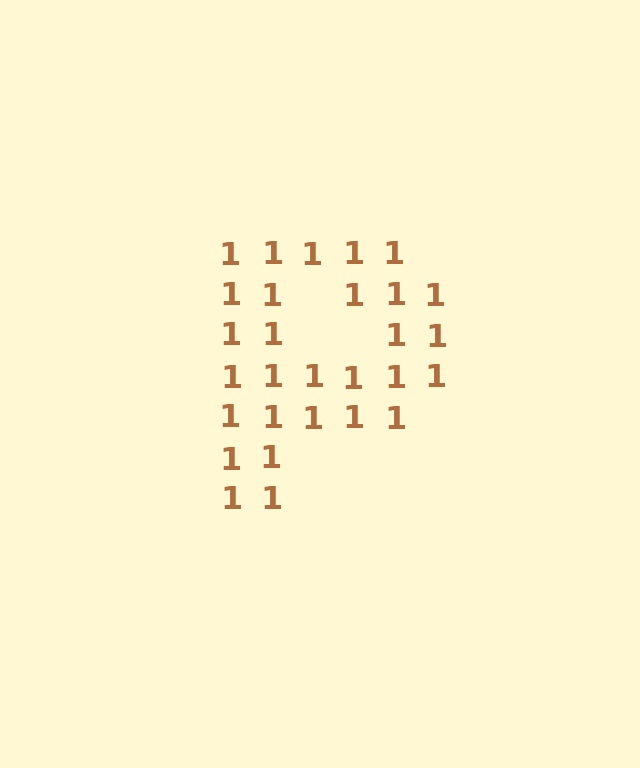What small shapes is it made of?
It is made of small digit 1's.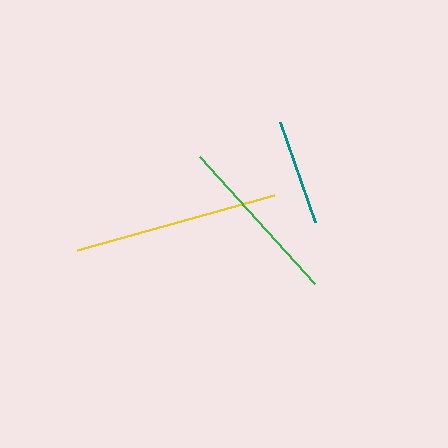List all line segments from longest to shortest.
From longest to shortest: yellow, green, teal.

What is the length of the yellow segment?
The yellow segment is approximately 205 pixels long.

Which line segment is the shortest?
The teal line is the shortest at approximately 105 pixels.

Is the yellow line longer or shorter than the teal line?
The yellow line is longer than the teal line.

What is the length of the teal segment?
The teal segment is approximately 105 pixels long.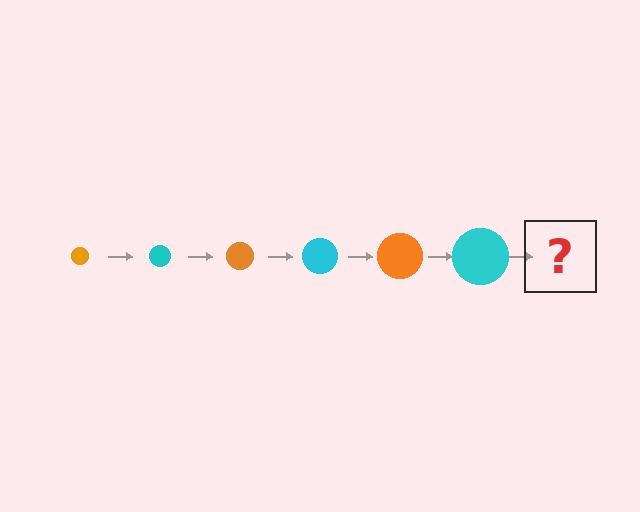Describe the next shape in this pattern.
It should be an orange circle, larger than the previous one.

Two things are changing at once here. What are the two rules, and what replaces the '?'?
The two rules are that the circle grows larger each step and the color cycles through orange and cyan. The '?' should be an orange circle, larger than the previous one.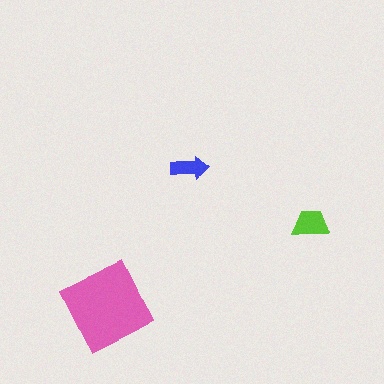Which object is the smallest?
The blue arrow.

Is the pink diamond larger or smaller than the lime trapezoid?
Larger.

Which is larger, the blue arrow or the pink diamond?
The pink diamond.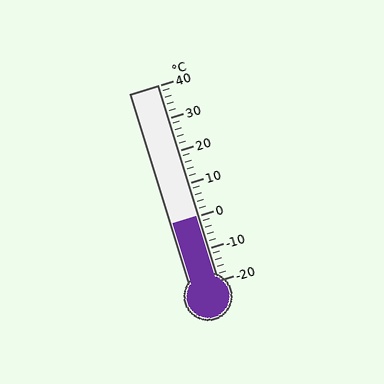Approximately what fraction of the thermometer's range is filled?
The thermometer is filled to approximately 35% of its range.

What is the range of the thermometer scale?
The thermometer scale ranges from -20°C to 40°C.